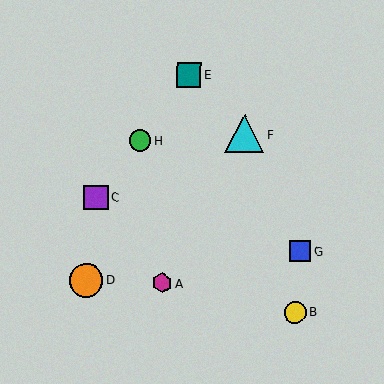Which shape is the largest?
The cyan triangle (labeled F) is the largest.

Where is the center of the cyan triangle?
The center of the cyan triangle is at (244, 134).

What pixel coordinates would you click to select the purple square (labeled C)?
Click at (96, 198) to select the purple square C.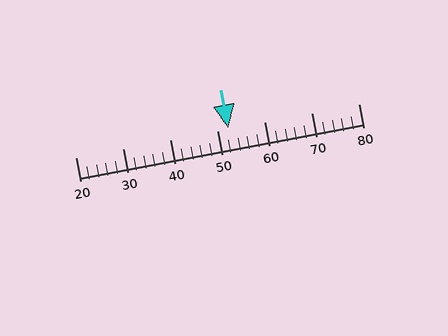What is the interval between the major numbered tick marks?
The major tick marks are spaced 10 units apart.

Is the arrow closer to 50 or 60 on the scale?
The arrow is closer to 50.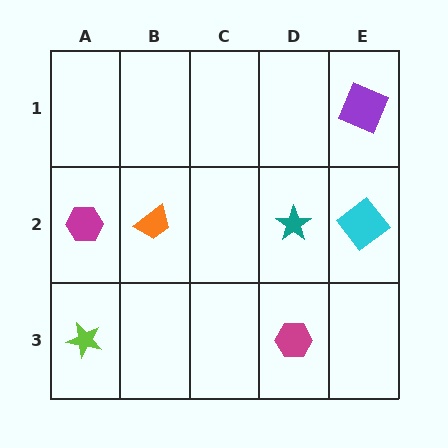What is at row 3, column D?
A magenta hexagon.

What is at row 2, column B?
An orange trapezoid.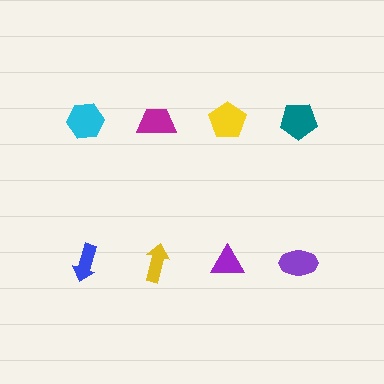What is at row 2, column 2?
A yellow arrow.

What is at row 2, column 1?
A blue arrow.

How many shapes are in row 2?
4 shapes.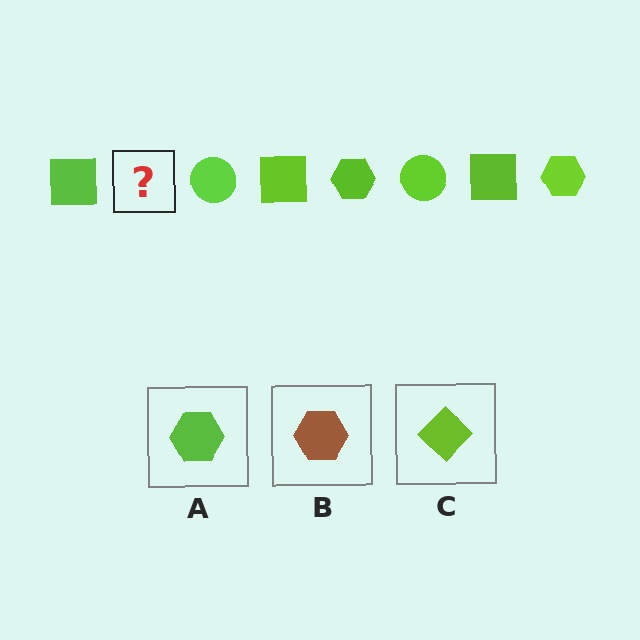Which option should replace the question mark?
Option A.